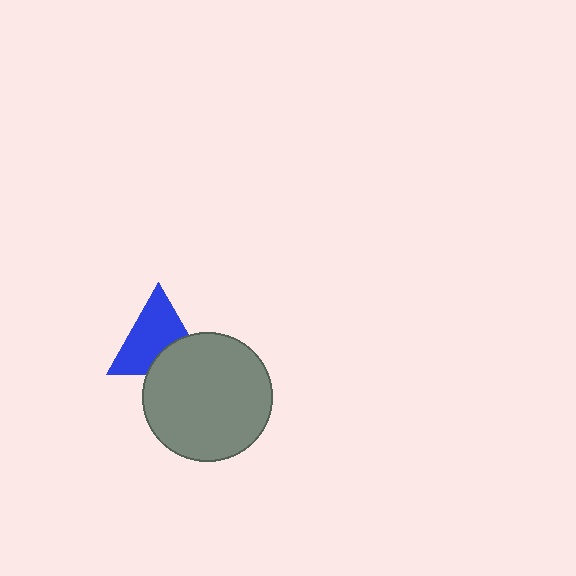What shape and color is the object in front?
The object in front is a gray circle.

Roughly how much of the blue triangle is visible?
Most of it is visible (roughly 67%).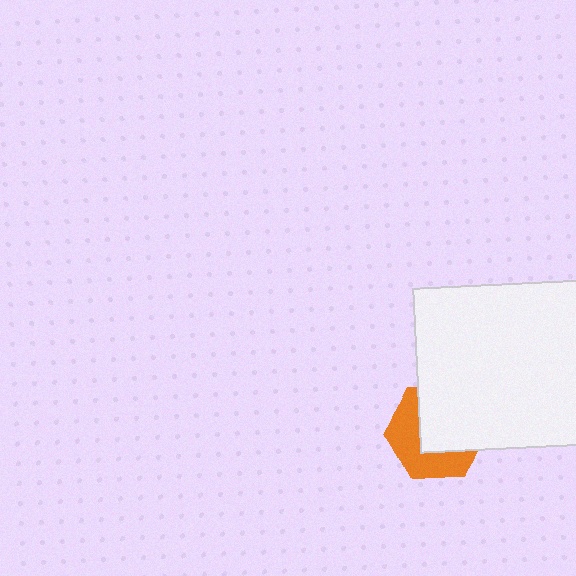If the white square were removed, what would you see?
You would see the complete orange hexagon.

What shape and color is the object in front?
The object in front is a white square.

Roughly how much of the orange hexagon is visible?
About half of it is visible (roughly 46%).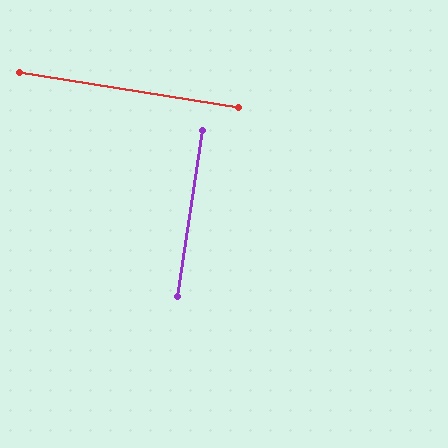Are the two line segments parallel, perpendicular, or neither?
Perpendicular — they meet at approximately 89°.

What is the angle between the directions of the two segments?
Approximately 89 degrees.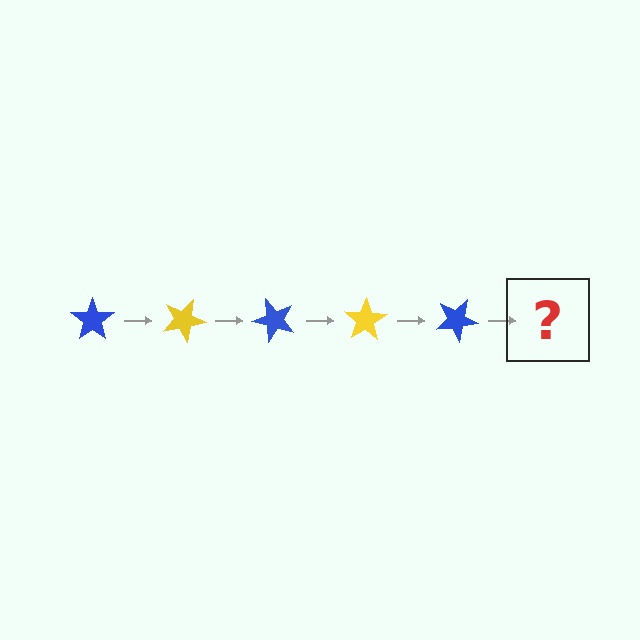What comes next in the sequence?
The next element should be a yellow star, rotated 125 degrees from the start.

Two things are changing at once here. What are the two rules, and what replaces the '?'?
The two rules are that it rotates 25 degrees each step and the color cycles through blue and yellow. The '?' should be a yellow star, rotated 125 degrees from the start.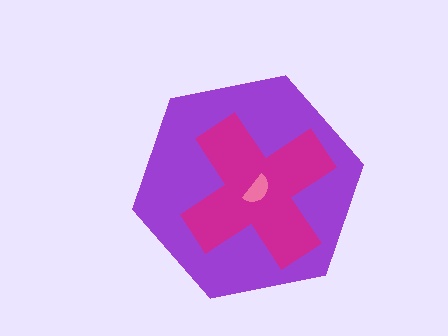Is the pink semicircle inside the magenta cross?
Yes.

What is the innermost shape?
The pink semicircle.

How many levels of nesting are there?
3.